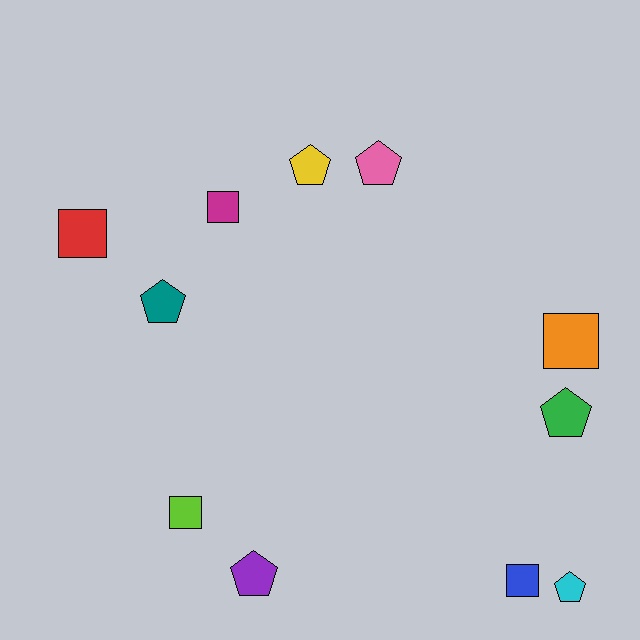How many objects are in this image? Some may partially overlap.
There are 11 objects.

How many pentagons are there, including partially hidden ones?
There are 6 pentagons.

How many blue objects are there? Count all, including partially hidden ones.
There is 1 blue object.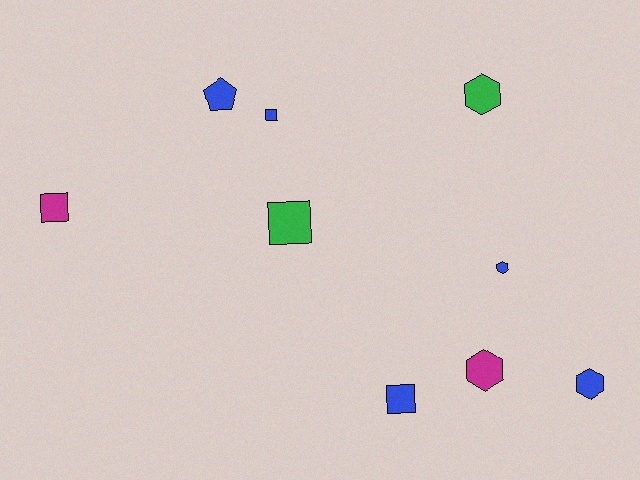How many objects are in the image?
There are 9 objects.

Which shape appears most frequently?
Square, with 4 objects.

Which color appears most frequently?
Blue, with 5 objects.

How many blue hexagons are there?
There are 2 blue hexagons.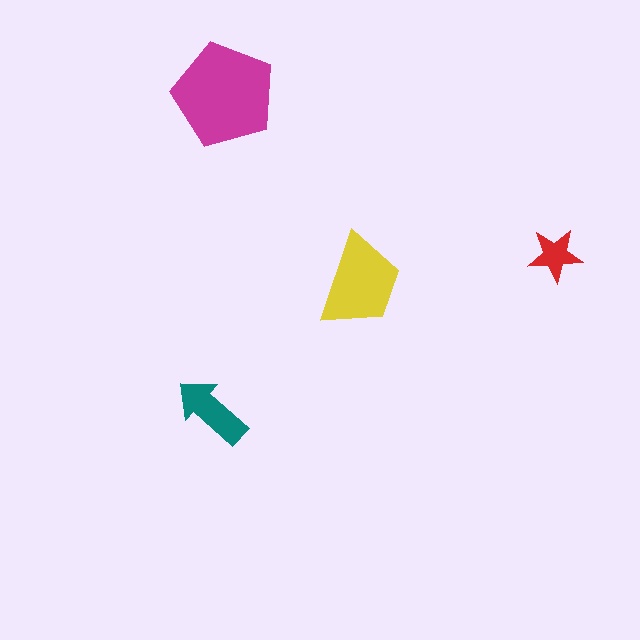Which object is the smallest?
The red star.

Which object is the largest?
The magenta pentagon.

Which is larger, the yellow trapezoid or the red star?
The yellow trapezoid.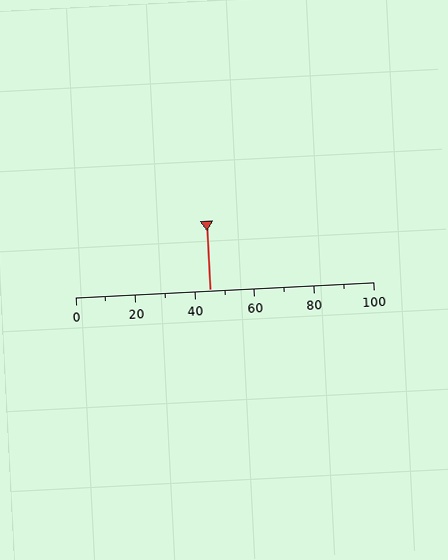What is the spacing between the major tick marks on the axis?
The major ticks are spaced 20 apart.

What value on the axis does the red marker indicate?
The marker indicates approximately 45.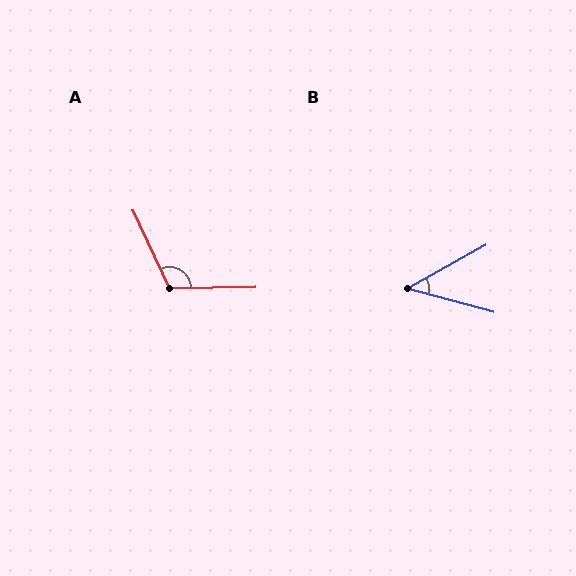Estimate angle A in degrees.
Approximately 114 degrees.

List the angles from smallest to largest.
B (44°), A (114°).